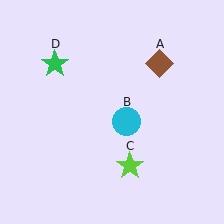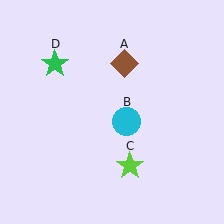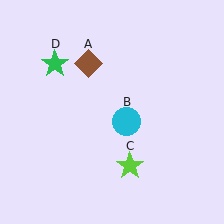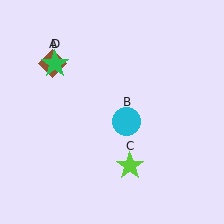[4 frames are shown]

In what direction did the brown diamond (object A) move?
The brown diamond (object A) moved left.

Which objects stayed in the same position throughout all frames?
Cyan circle (object B) and lime star (object C) and green star (object D) remained stationary.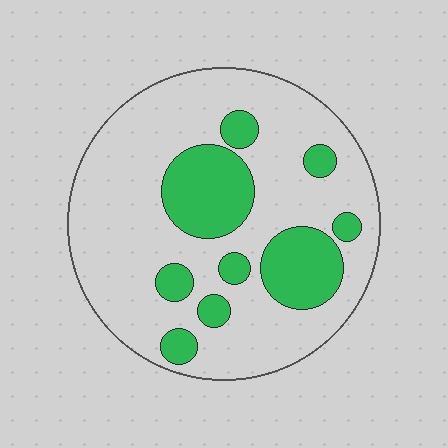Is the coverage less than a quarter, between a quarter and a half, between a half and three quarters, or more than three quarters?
Between a quarter and a half.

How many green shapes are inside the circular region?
9.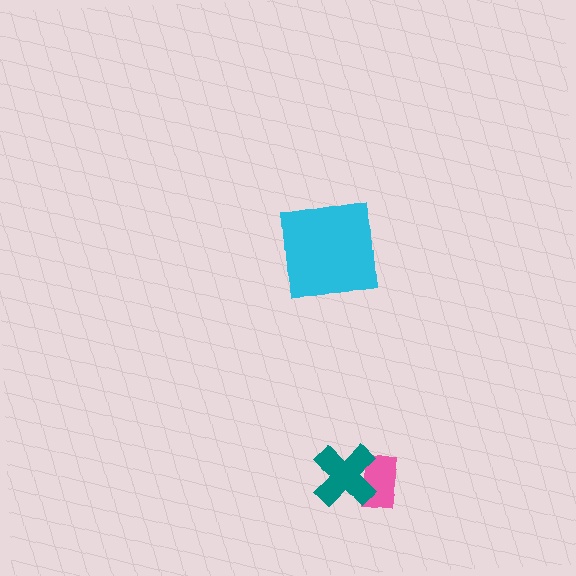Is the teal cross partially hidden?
No, no other shape covers it.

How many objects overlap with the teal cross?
1 object overlaps with the teal cross.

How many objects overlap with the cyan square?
0 objects overlap with the cyan square.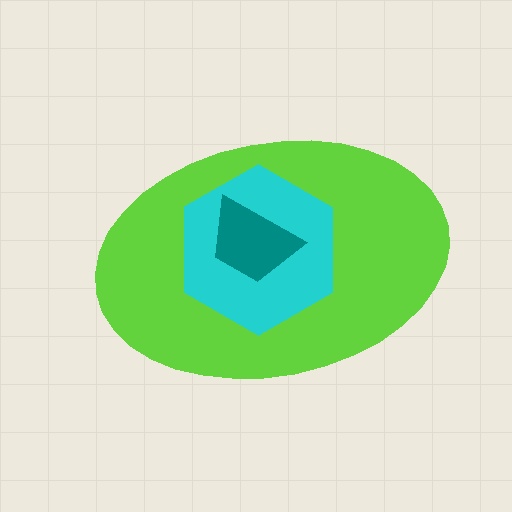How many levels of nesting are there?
3.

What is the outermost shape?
The lime ellipse.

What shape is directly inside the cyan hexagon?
The teal trapezoid.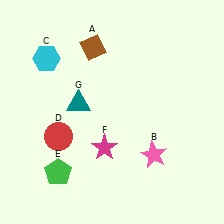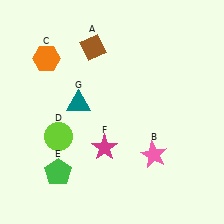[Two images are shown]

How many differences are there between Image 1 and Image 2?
There are 2 differences between the two images.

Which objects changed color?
C changed from cyan to orange. D changed from red to lime.